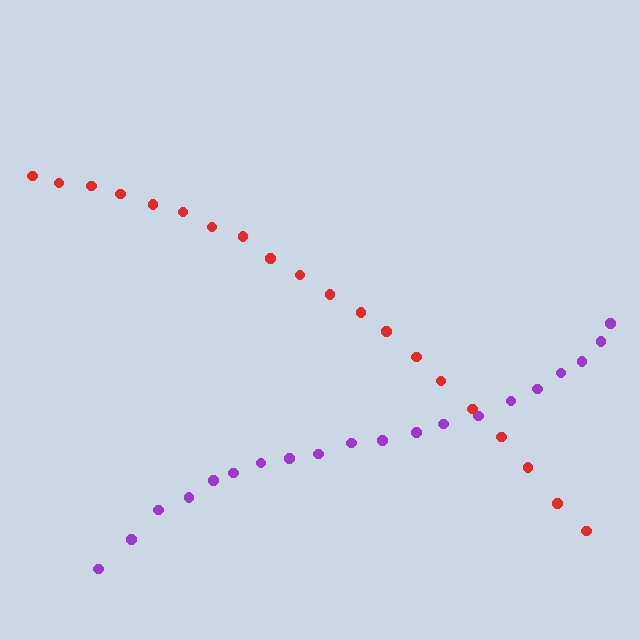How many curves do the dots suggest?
There are 2 distinct paths.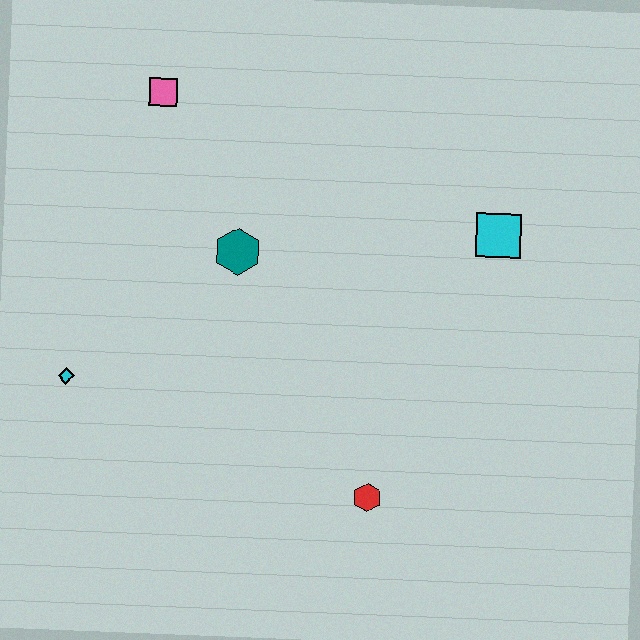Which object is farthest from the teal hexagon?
The red hexagon is farthest from the teal hexagon.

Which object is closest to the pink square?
The teal hexagon is closest to the pink square.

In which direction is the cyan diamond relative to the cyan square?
The cyan diamond is to the left of the cyan square.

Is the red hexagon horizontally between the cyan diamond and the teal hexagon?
No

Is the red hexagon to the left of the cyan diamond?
No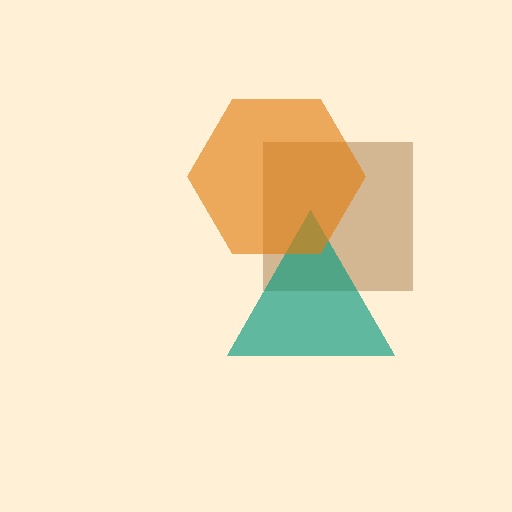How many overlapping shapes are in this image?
There are 3 overlapping shapes in the image.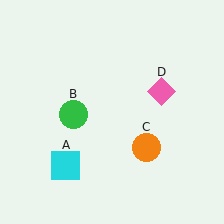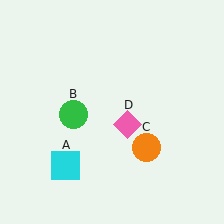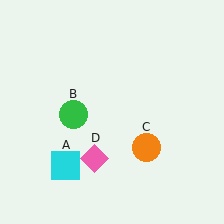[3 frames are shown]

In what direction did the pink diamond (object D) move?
The pink diamond (object D) moved down and to the left.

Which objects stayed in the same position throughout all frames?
Cyan square (object A) and green circle (object B) and orange circle (object C) remained stationary.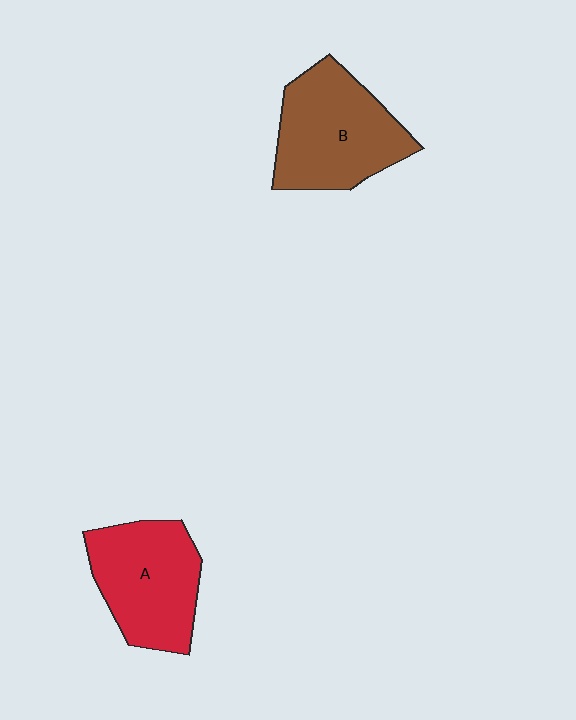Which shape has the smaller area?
Shape A (red).